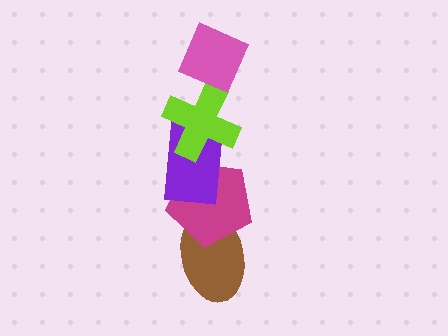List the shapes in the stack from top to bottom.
From top to bottom: the pink diamond, the lime cross, the purple rectangle, the magenta pentagon, the brown ellipse.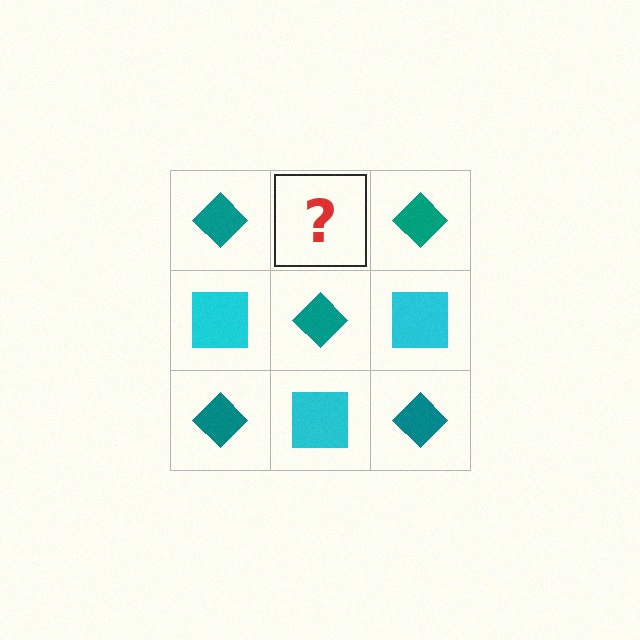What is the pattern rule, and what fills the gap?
The rule is that it alternates teal diamond and cyan square in a checkerboard pattern. The gap should be filled with a cyan square.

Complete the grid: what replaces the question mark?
The question mark should be replaced with a cyan square.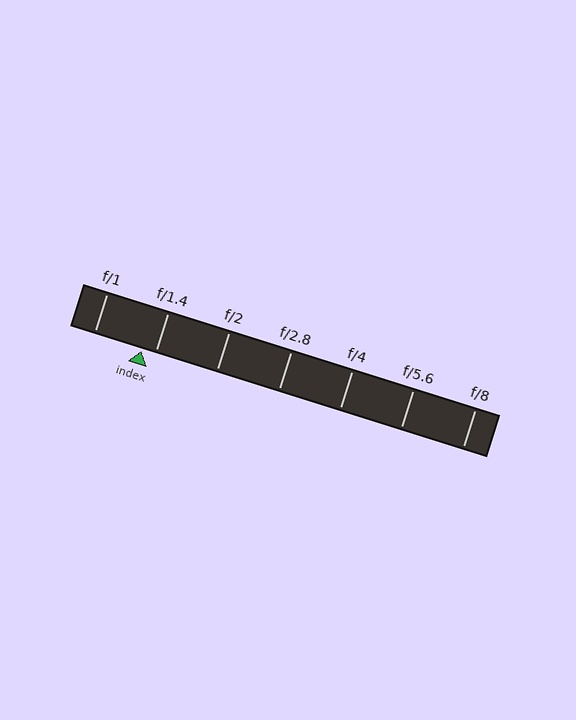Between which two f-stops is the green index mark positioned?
The index mark is between f/1 and f/1.4.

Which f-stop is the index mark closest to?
The index mark is closest to f/1.4.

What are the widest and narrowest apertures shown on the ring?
The widest aperture shown is f/1 and the narrowest is f/8.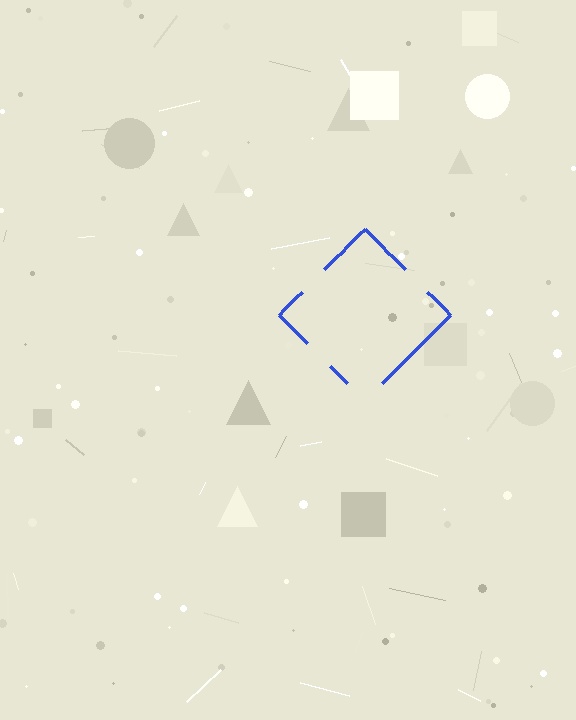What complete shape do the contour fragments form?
The contour fragments form a diamond.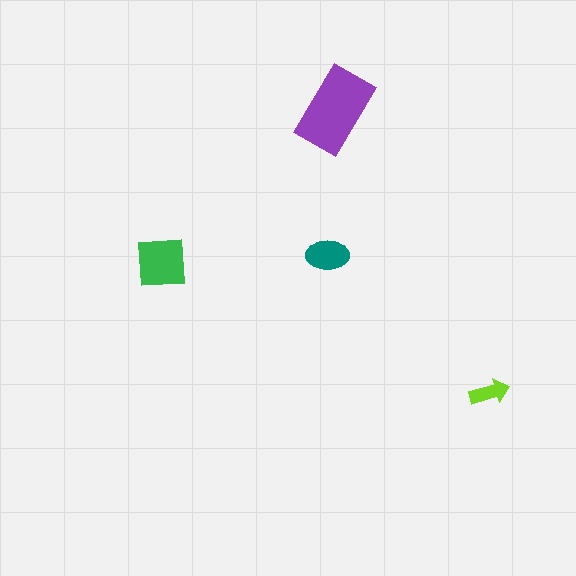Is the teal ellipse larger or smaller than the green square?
Smaller.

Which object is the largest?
The purple rectangle.